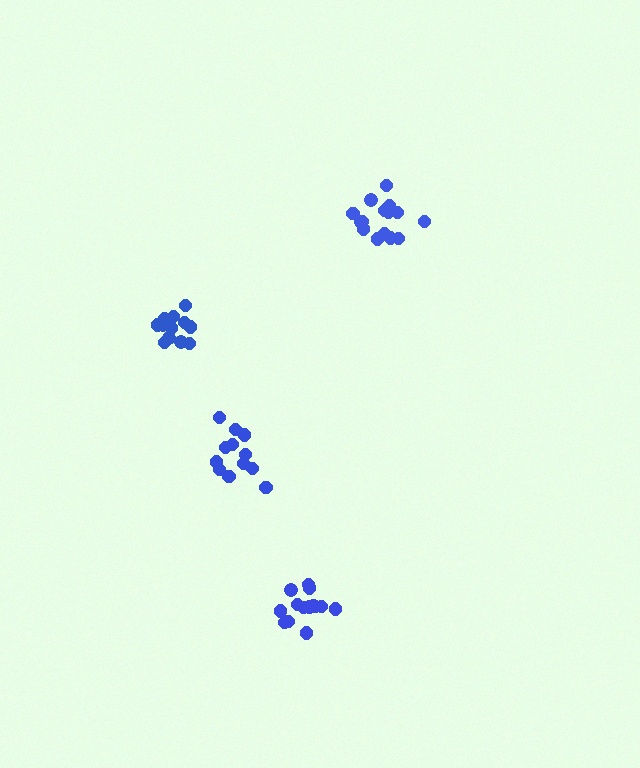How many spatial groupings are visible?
There are 4 spatial groupings.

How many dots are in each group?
Group 1: 15 dots, Group 2: 14 dots, Group 3: 13 dots, Group 4: 12 dots (54 total).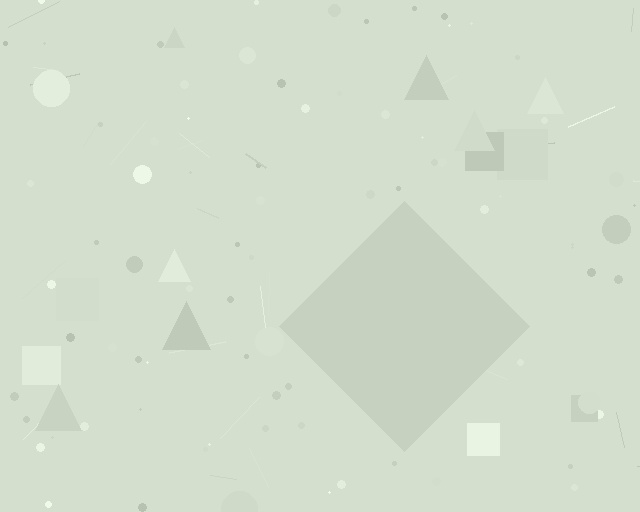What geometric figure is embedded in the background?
A diamond is embedded in the background.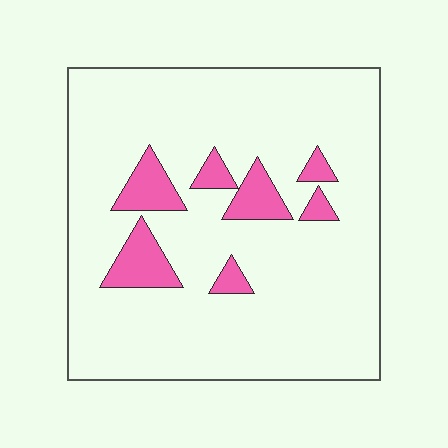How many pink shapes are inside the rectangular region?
7.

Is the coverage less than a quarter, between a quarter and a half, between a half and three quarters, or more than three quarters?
Less than a quarter.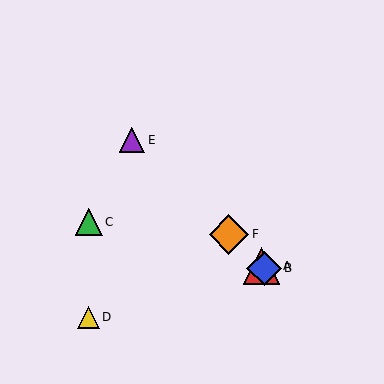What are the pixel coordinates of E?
Object E is at (132, 140).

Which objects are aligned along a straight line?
Objects A, B, E, F are aligned along a straight line.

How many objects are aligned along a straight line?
4 objects (A, B, E, F) are aligned along a straight line.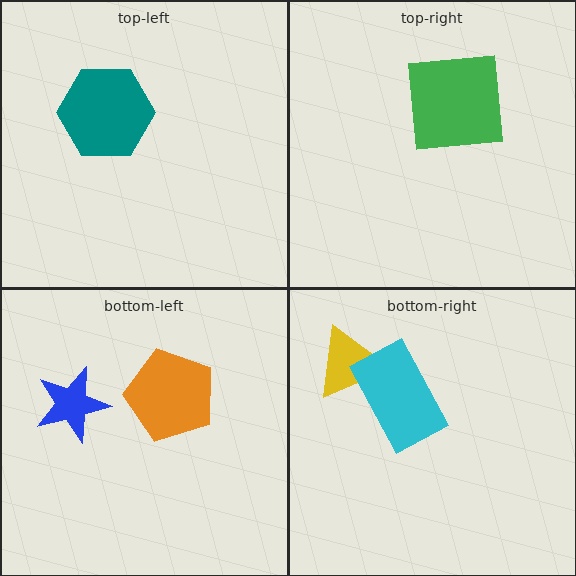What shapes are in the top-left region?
The teal hexagon.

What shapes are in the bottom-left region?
The blue star, the orange pentagon.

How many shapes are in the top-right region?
1.